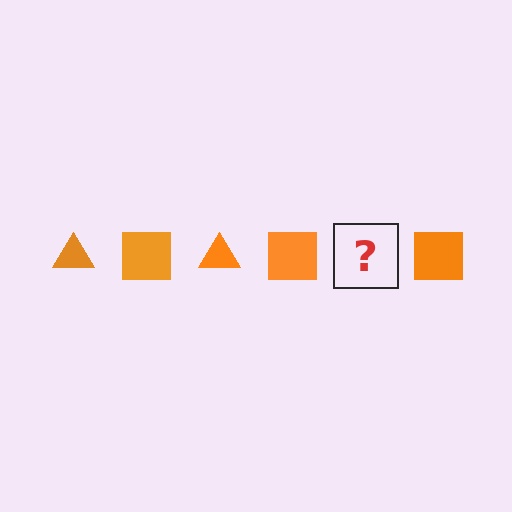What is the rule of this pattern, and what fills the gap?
The rule is that the pattern cycles through triangle, square shapes in orange. The gap should be filled with an orange triangle.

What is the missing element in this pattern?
The missing element is an orange triangle.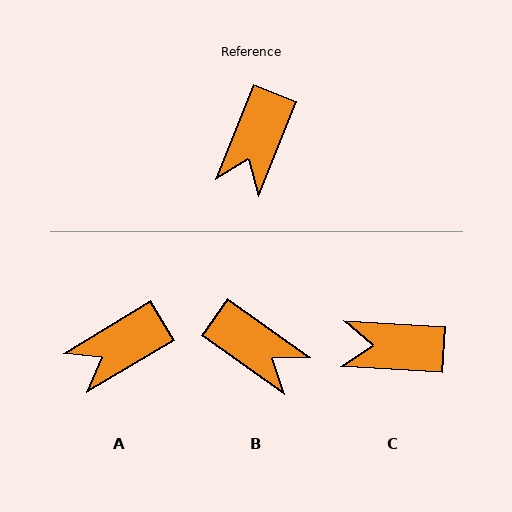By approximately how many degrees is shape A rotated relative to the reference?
Approximately 37 degrees clockwise.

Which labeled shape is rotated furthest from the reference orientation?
B, about 77 degrees away.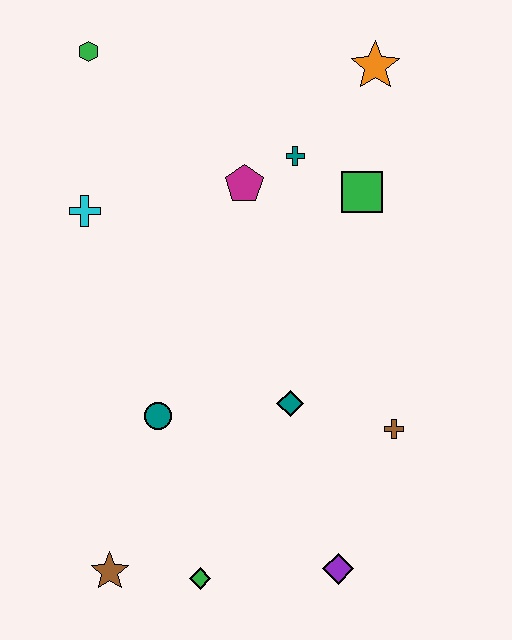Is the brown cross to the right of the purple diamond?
Yes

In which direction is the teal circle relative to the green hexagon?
The teal circle is below the green hexagon.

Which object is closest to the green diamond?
The brown star is closest to the green diamond.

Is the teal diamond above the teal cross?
No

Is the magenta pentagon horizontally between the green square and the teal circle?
Yes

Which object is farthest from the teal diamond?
The green hexagon is farthest from the teal diamond.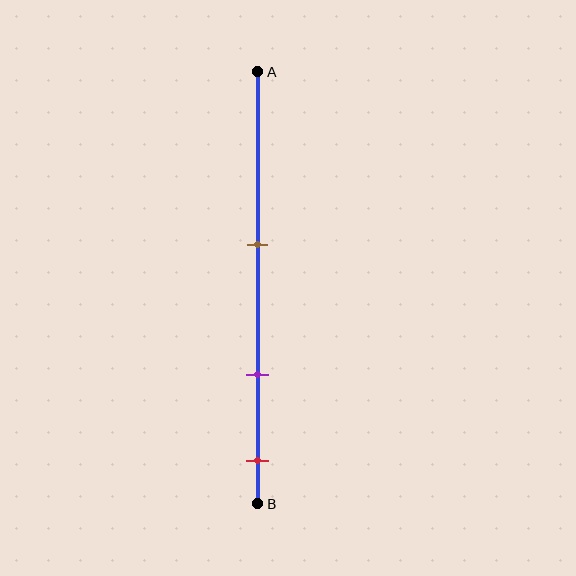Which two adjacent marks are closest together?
The purple and red marks are the closest adjacent pair.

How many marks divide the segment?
There are 3 marks dividing the segment.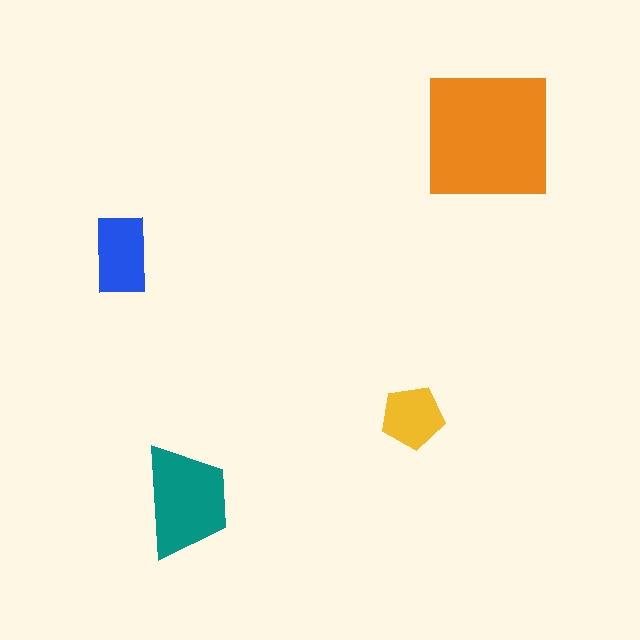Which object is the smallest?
The yellow pentagon.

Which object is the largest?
The orange square.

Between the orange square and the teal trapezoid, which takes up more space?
The orange square.